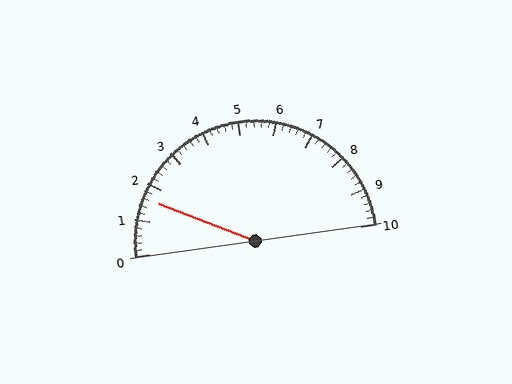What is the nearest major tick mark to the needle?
The nearest major tick mark is 2.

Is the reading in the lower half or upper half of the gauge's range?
The reading is in the lower half of the range (0 to 10).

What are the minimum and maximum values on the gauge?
The gauge ranges from 0 to 10.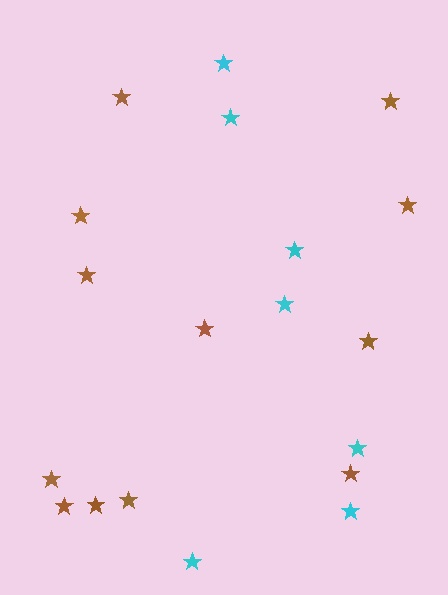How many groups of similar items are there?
There are 2 groups: one group of cyan stars (7) and one group of brown stars (12).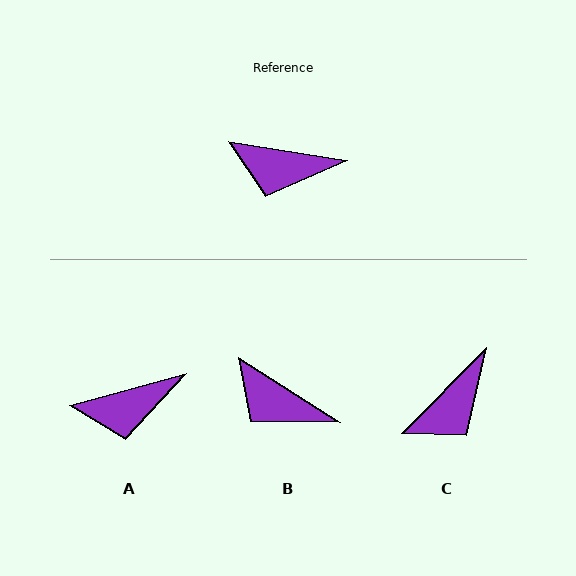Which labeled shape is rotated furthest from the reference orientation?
C, about 54 degrees away.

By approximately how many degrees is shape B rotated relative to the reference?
Approximately 24 degrees clockwise.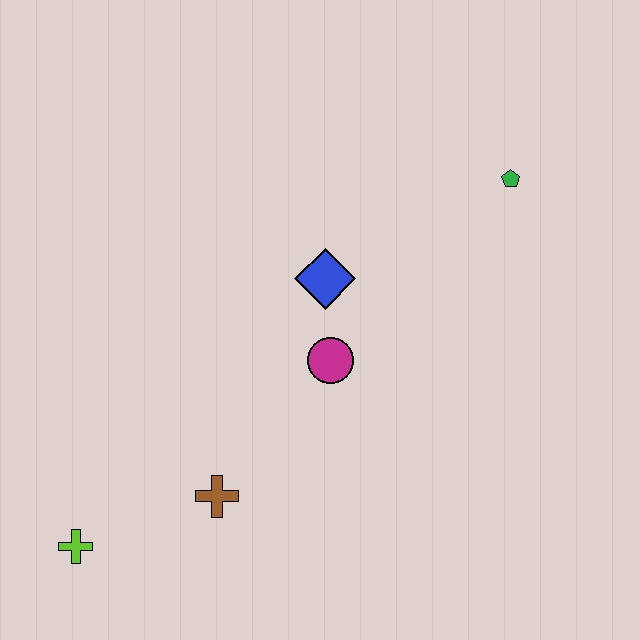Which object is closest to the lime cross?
The brown cross is closest to the lime cross.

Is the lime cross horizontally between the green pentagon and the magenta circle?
No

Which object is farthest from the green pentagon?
The lime cross is farthest from the green pentagon.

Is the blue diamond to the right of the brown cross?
Yes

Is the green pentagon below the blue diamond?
No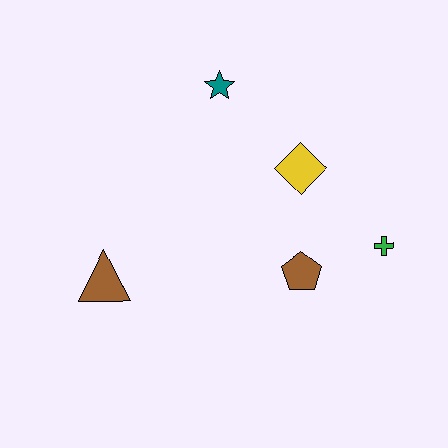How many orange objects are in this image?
There are no orange objects.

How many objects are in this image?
There are 5 objects.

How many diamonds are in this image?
There is 1 diamond.